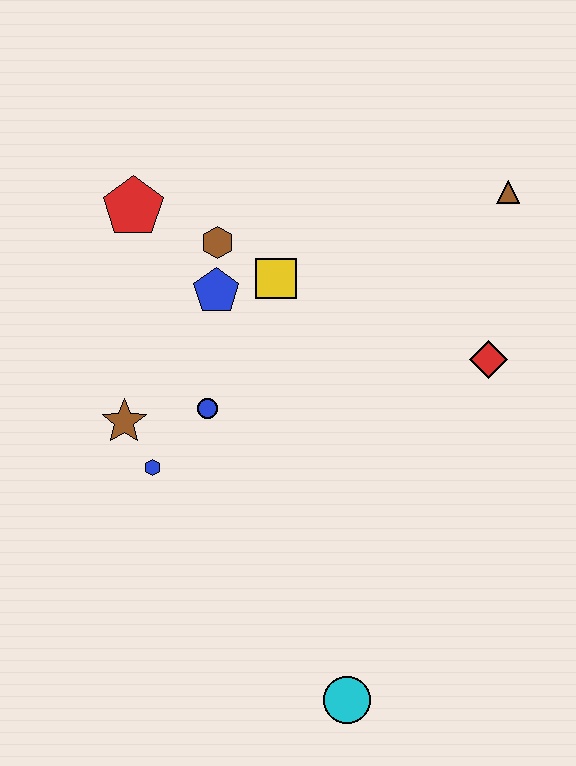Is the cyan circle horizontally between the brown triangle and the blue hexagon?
Yes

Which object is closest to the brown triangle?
The red diamond is closest to the brown triangle.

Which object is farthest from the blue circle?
The brown triangle is farthest from the blue circle.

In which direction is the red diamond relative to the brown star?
The red diamond is to the right of the brown star.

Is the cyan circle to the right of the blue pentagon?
Yes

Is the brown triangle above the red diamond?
Yes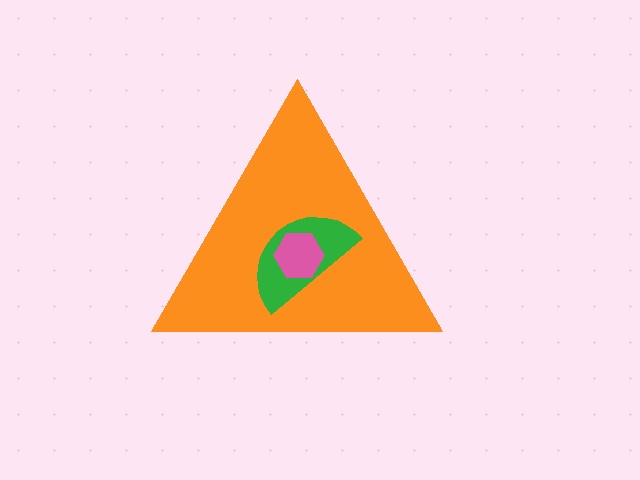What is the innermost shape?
The pink hexagon.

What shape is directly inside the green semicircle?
The pink hexagon.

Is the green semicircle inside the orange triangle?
Yes.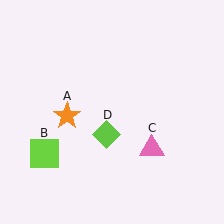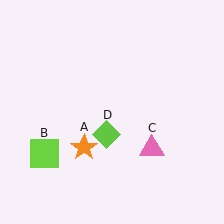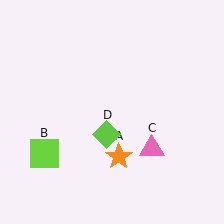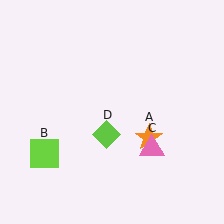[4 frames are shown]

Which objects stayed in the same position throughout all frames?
Lime square (object B) and pink triangle (object C) and lime diamond (object D) remained stationary.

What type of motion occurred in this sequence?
The orange star (object A) rotated counterclockwise around the center of the scene.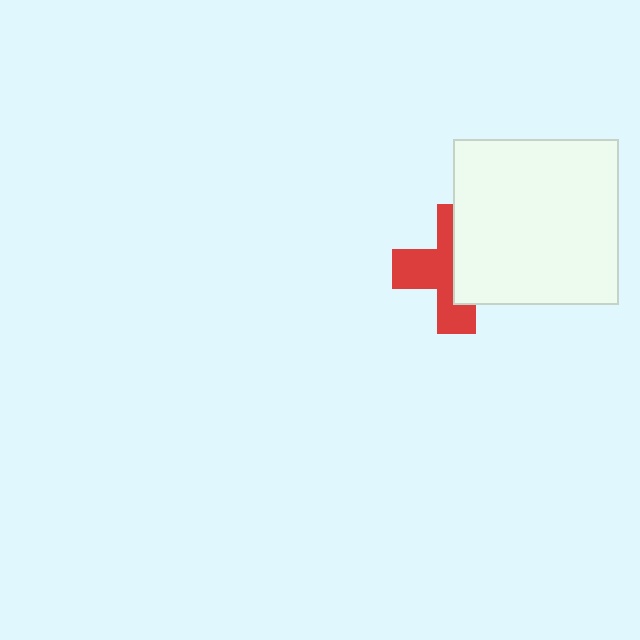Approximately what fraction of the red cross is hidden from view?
Roughly 47% of the red cross is hidden behind the white square.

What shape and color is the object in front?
The object in front is a white square.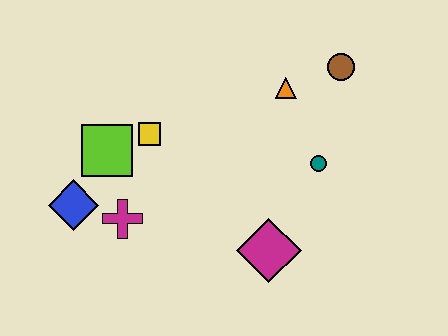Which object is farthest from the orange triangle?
The blue diamond is farthest from the orange triangle.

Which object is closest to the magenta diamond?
The teal circle is closest to the magenta diamond.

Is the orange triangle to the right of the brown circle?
No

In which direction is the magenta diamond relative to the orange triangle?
The magenta diamond is below the orange triangle.